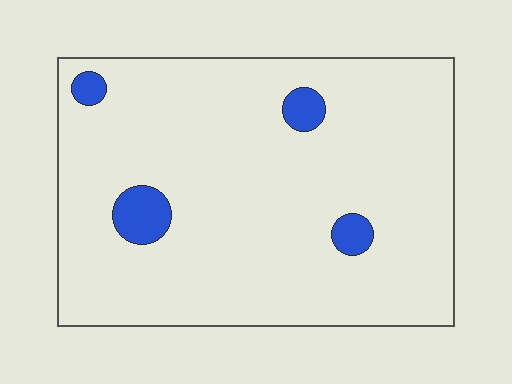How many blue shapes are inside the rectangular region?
4.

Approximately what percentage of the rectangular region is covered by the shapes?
Approximately 5%.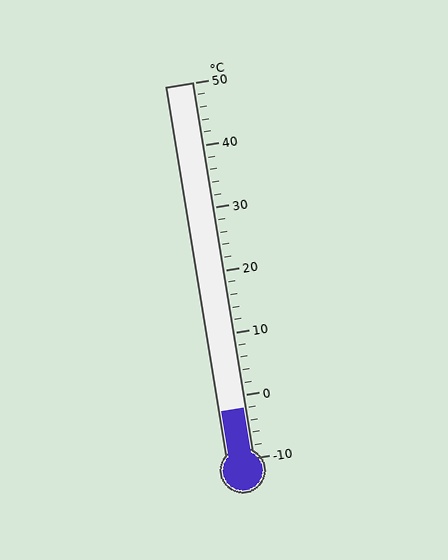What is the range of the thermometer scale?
The thermometer scale ranges from -10°C to 50°C.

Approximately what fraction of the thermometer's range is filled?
The thermometer is filled to approximately 15% of its range.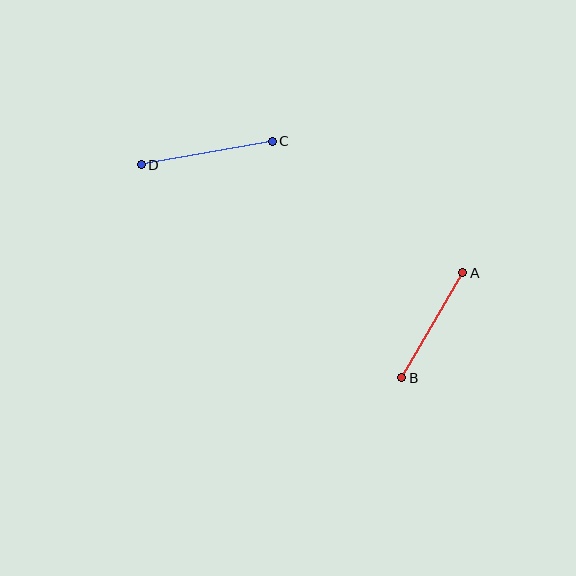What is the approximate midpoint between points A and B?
The midpoint is at approximately (432, 325) pixels.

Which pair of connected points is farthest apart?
Points C and D are farthest apart.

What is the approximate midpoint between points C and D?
The midpoint is at approximately (207, 153) pixels.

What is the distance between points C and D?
The distance is approximately 133 pixels.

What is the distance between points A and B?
The distance is approximately 122 pixels.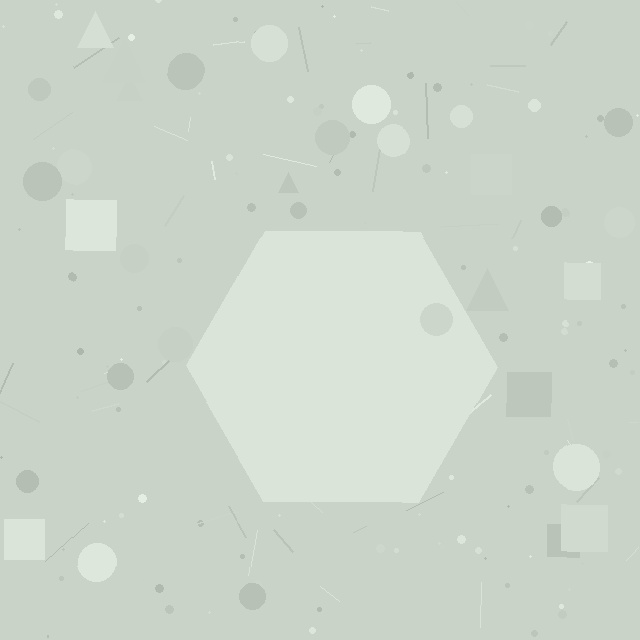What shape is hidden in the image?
A hexagon is hidden in the image.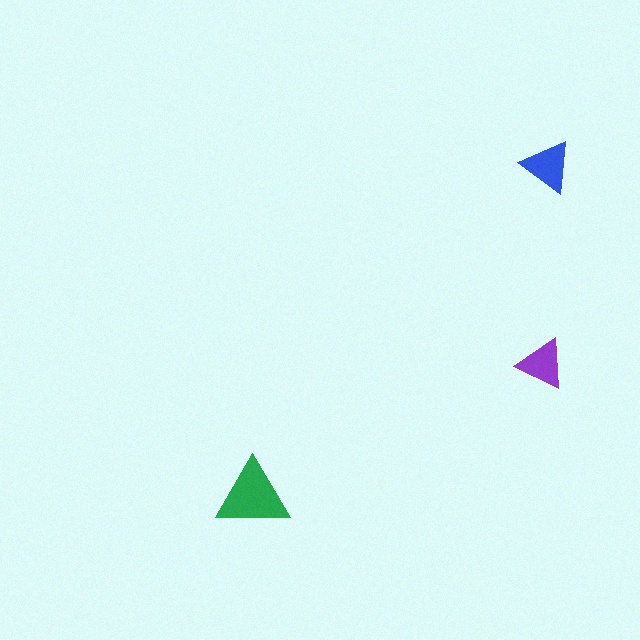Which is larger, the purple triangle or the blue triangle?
The blue one.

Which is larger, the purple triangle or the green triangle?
The green one.